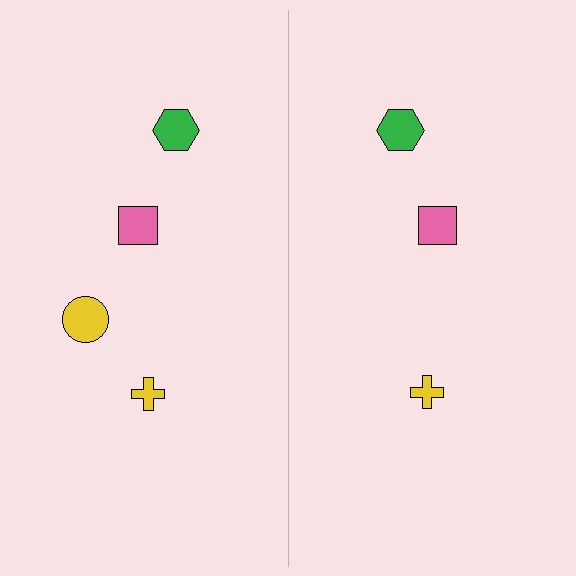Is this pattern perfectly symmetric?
No, the pattern is not perfectly symmetric. A yellow circle is missing from the right side.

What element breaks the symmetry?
A yellow circle is missing from the right side.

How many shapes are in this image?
There are 7 shapes in this image.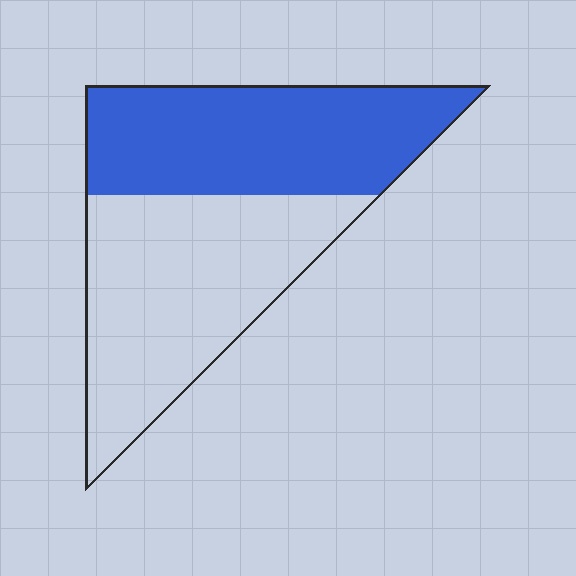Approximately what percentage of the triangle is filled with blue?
Approximately 45%.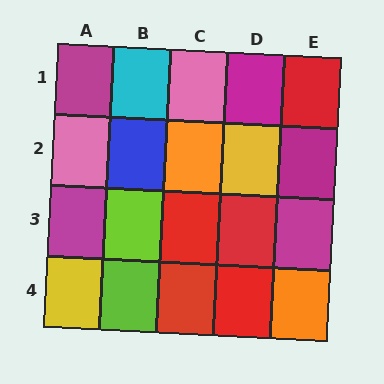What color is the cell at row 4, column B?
Lime.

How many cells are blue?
1 cell is blue.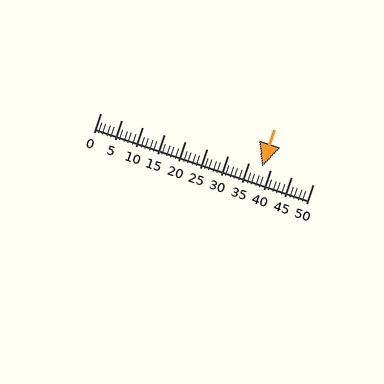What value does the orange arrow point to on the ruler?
The orange arrow points to approximately 38.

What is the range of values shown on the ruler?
The ruler shows values from 0 to 50.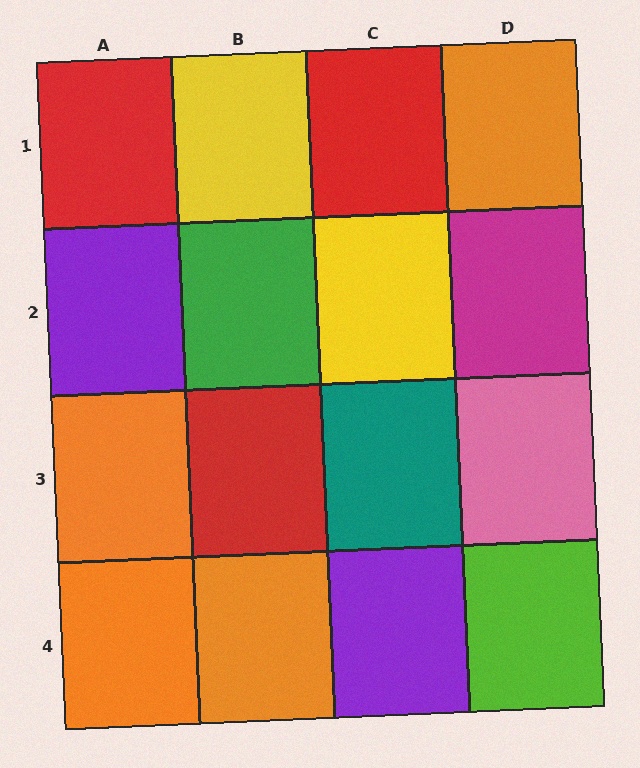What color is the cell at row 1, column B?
Yellow.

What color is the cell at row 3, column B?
Red.